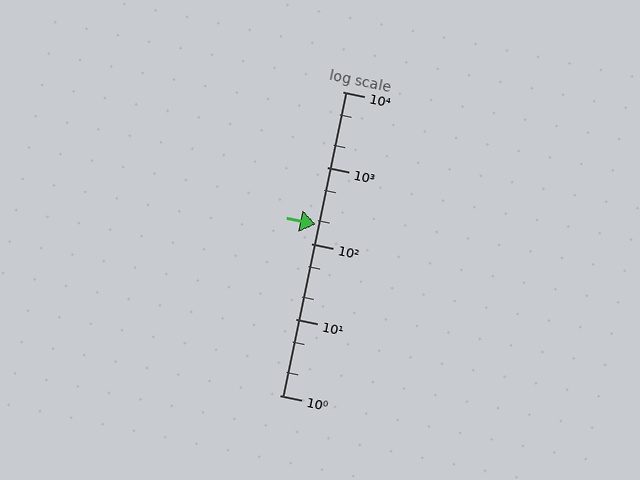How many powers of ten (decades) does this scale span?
The scale spans 4 decades, from 1 to 10000.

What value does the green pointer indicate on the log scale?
The pointer indicates approximately 180.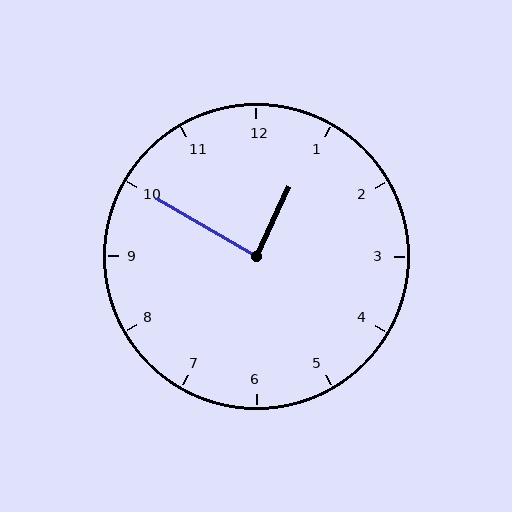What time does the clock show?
12:50.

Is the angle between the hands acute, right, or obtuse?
It is right.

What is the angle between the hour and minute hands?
Approximately 85 degrees.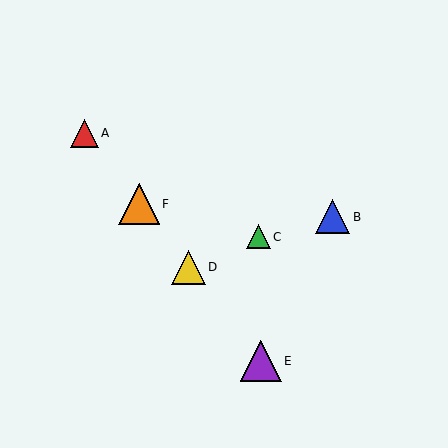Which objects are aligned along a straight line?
Objects A, D, E, F are aligned along a straight line.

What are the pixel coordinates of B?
Object B is at (333, 217).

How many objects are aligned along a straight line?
4 objects (A, D, E, F) are aligned along a straight line.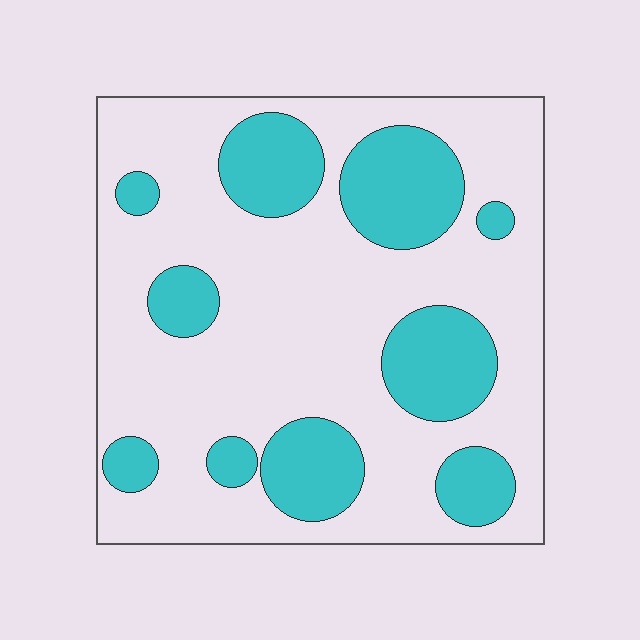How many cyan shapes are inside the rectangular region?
10.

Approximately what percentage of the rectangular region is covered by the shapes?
Approximately 30%.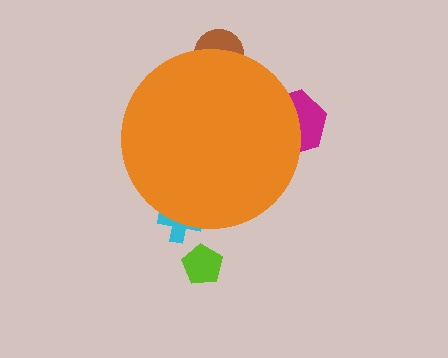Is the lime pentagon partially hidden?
No, the lime pentagon is fully visible.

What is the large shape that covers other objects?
An orange circle.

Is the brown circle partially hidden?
Yes, the brown circle is partially hidden behind the orange circle.